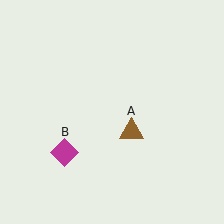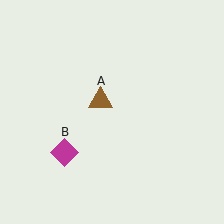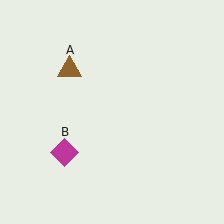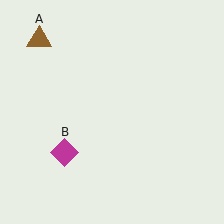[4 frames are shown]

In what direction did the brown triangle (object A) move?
The brown triangle (object A) moved up and to the left.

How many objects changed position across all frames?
1 object changed position: brown triangle (object A).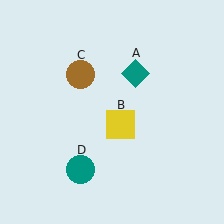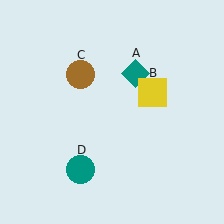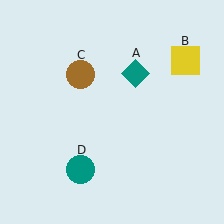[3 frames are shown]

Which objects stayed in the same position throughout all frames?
Teal diamond (object A) and brown circle (object C) and teal circle (object D) remained stationary.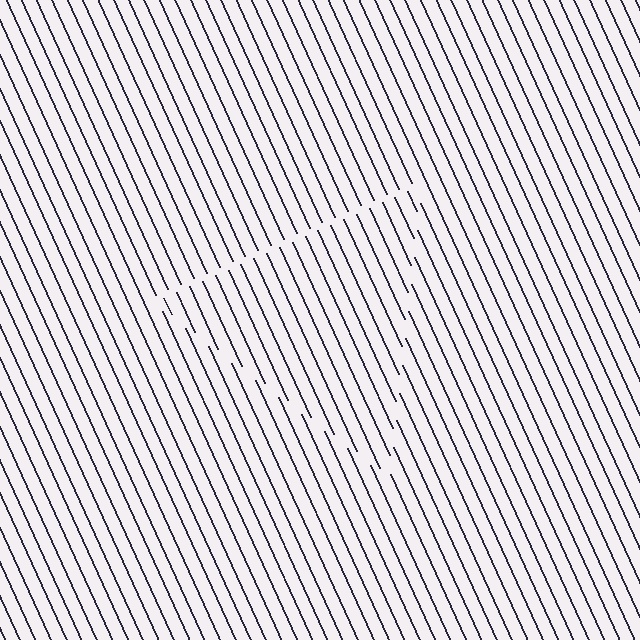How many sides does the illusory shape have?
3 sides — the line-ends trace a triangle.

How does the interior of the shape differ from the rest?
The interior of the shape contains the same grating, shifted by half a period — the contour is defined by the phase discontinuity where line-ends from the inner and outer gratings abut.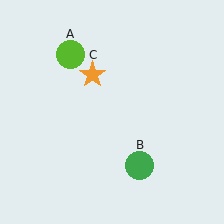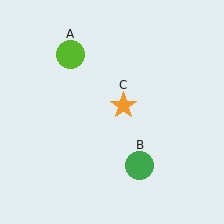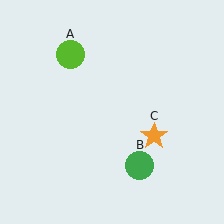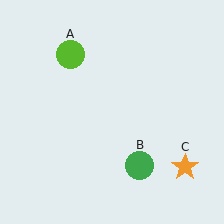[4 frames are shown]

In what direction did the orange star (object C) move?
The orange star (object C) moved down and to the right.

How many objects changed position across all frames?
1 object changed position: orange star (object C).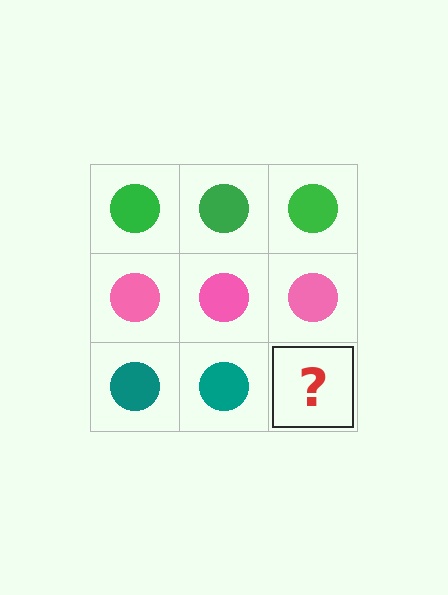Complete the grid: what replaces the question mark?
The question mark should be replaced with a teal circle.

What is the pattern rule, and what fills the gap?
The rule is that each row has a consistent color. The gap should be filled with a teal circle.